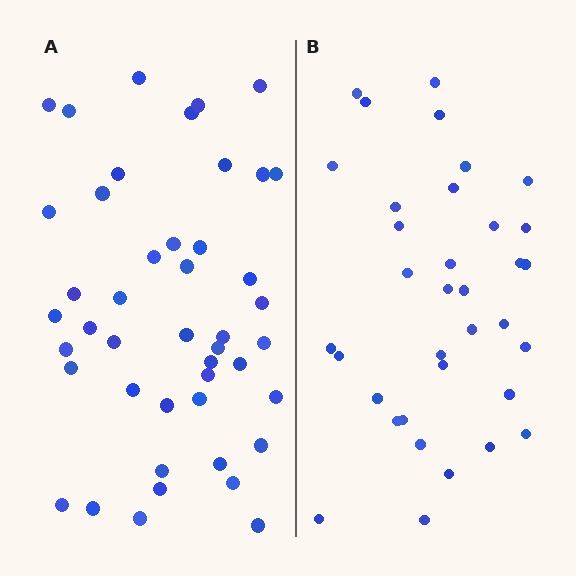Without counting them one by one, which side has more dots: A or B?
Region A (the left region) has more dots.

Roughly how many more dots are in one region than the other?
Region A has roughly 10 or so more dots than region B.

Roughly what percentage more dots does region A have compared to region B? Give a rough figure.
About 30% more.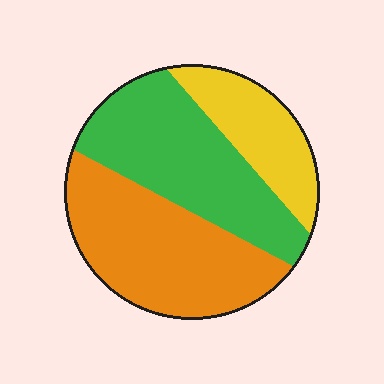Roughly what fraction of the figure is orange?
Orange takes up about two fifths (2/5) of the figure.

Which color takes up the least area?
Yellow, at roughly 20%.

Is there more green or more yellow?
Green.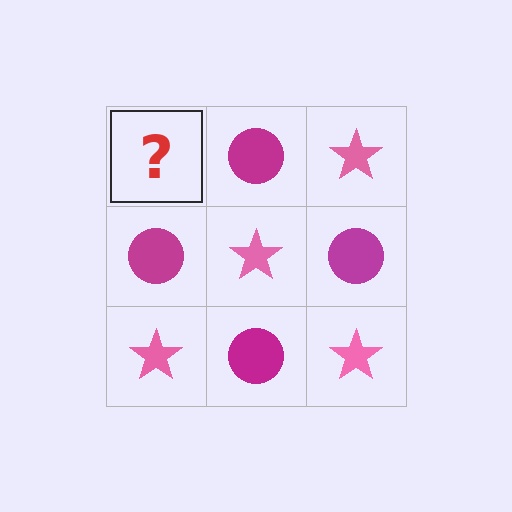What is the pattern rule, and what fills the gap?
The rule is that it alternates pink star and magenta circle in a checkerboard pattern. The gap should be filled with a pink star.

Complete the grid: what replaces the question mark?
The question mark should be replaced with a pink star.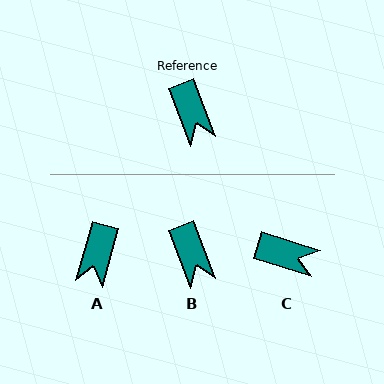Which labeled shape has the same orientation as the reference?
B.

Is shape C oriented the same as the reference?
No, it is off by about 51 degrees.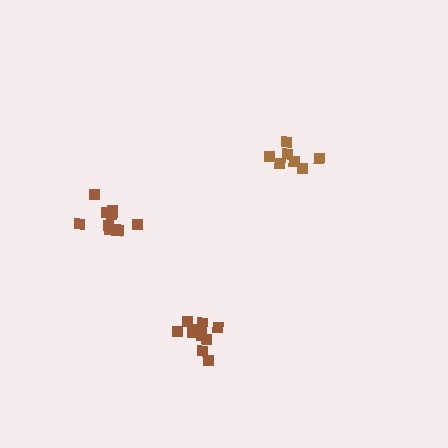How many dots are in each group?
Group 1: 7 dots, Group 2: 11 dots, Group 3: 11 dots (29 total).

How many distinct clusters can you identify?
There are 3 distinct clusters.